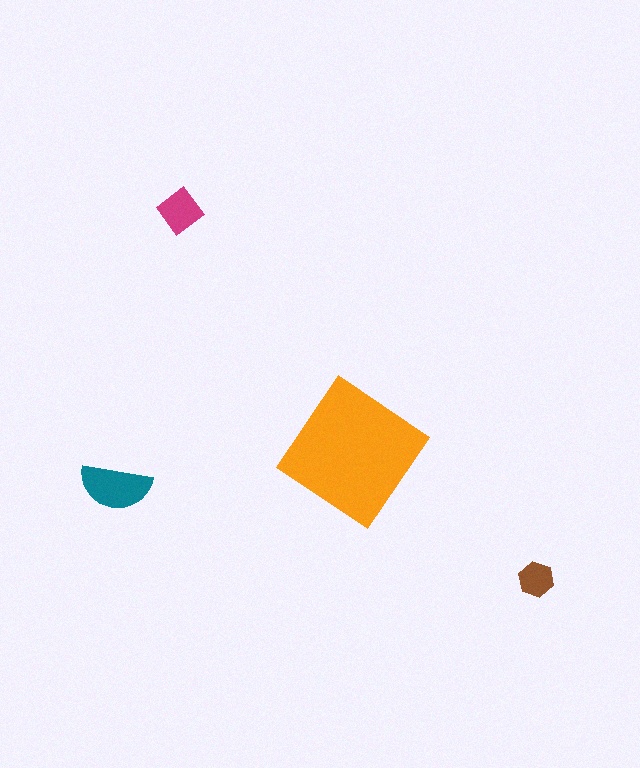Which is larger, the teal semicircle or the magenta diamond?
The teal semicircle.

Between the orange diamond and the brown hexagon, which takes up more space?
The orange diamond.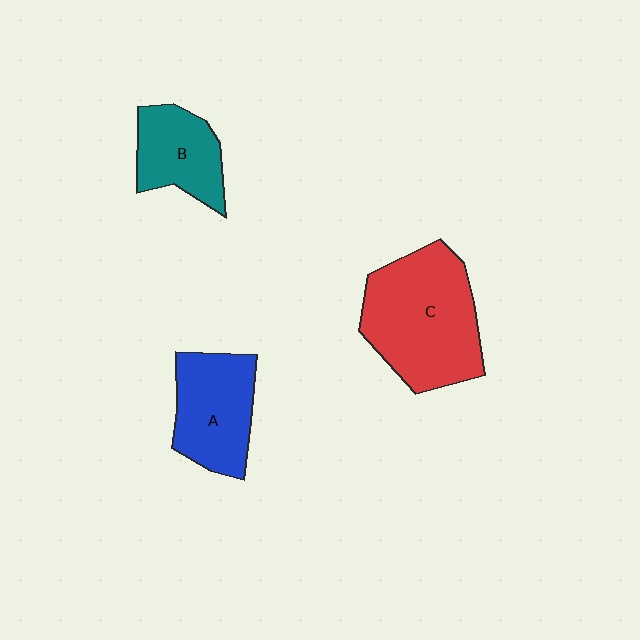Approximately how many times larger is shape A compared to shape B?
Approximately 1.2 times.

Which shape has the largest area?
Shape C (red).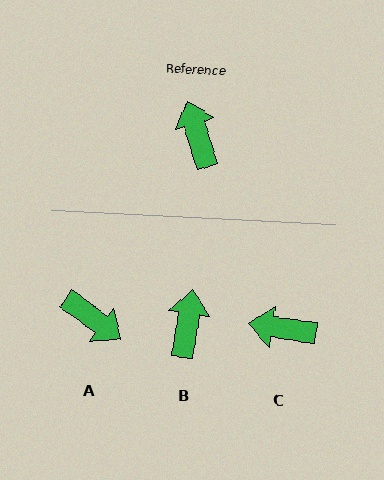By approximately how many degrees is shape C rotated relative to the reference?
Approximately 64 degrees counter-clockwise.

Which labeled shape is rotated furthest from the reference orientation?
A, about 143 degrees away.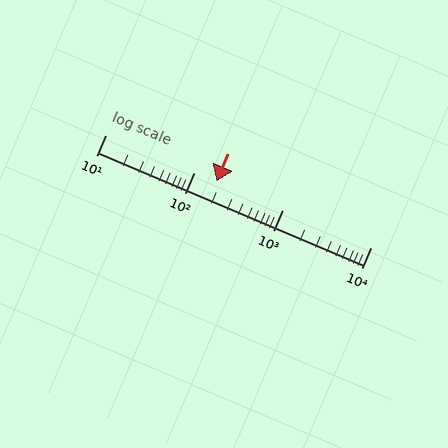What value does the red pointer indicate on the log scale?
The pointer indicates approximately 180.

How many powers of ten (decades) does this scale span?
The scale spans 3 decades, from 10 to 10000.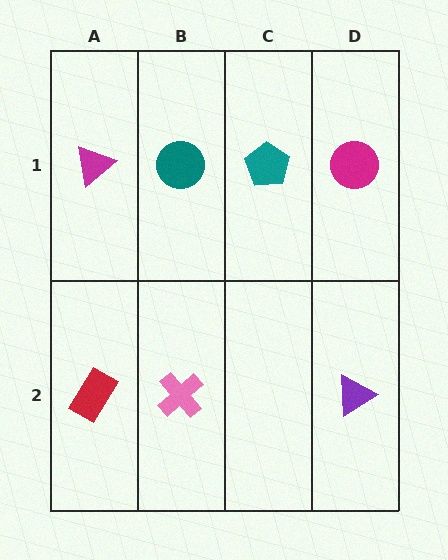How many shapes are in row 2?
3 shapes.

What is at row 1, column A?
A magenta triangle.